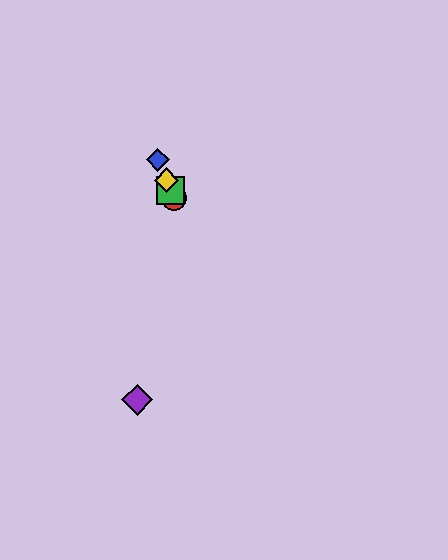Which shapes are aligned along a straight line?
The red circle, the blue diamond, the green square, the yellow diamond are aligned along a straight line.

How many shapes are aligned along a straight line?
4 shapes (the red circle, the blue diamond, the green square, the yellow diamond) are aligned along a straight line.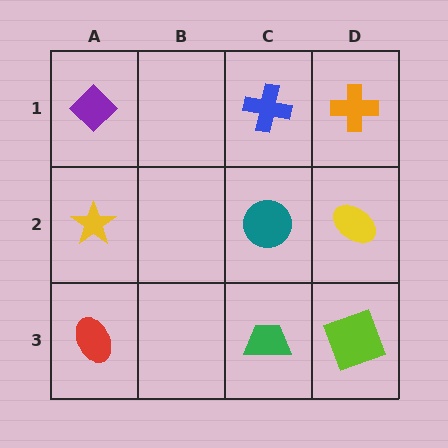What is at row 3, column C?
A green trapezoid.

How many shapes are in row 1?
3 shapes.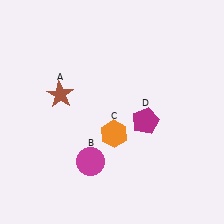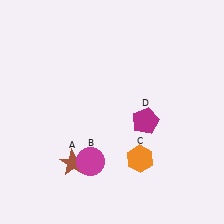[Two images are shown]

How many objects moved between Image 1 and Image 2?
2 objects moved between the two images.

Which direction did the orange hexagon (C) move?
The orange hexagon (C) moved right.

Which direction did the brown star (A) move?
The brown star (A) moved down.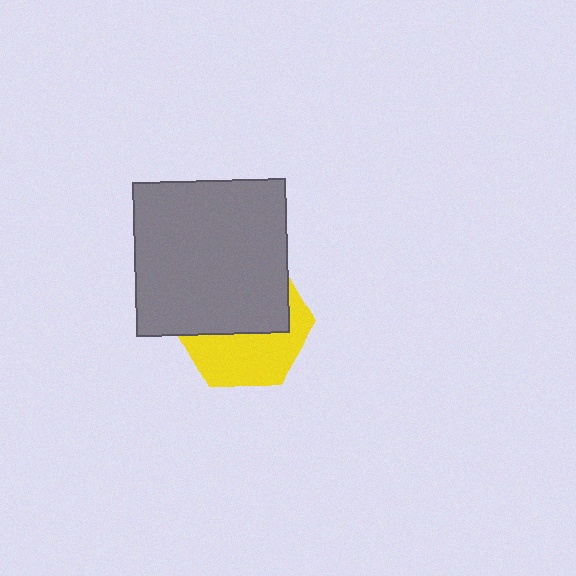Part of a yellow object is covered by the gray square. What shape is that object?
It is a hexagon.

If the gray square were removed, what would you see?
You would see the complete yellow hexagon.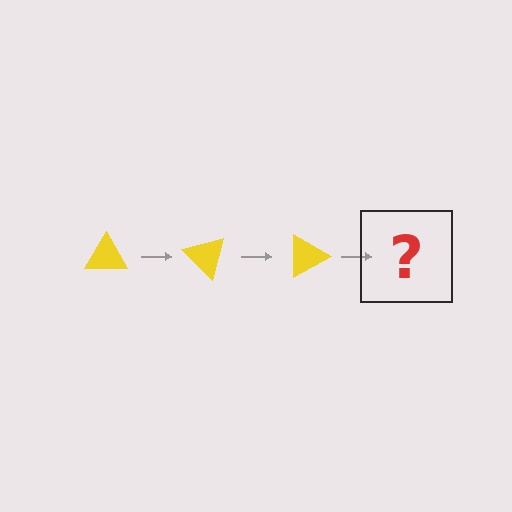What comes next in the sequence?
The next element should be a yellow triangle rotated 135 degrees.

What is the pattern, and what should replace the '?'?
The pattern is that the triangle rotates 45 degrees each step. The '?' should be a yellow triangle rotated 135 degrees.